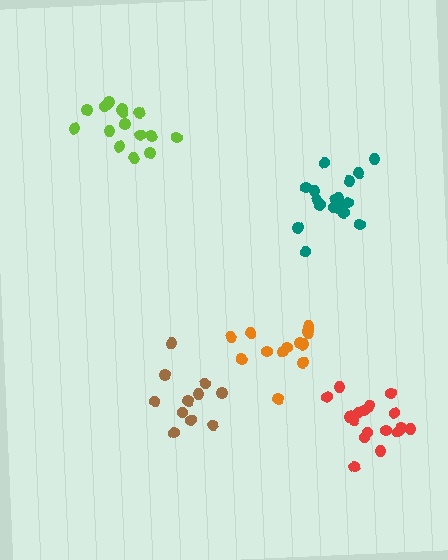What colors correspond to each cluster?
The clusters are colored: orange, teal, lime, red, brown.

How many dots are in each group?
Group 1: 13 dots, Group 2: 17 dots, Group 3: 16 dots, Group 4: 17 dots, Group 5: 11 dots (74 total).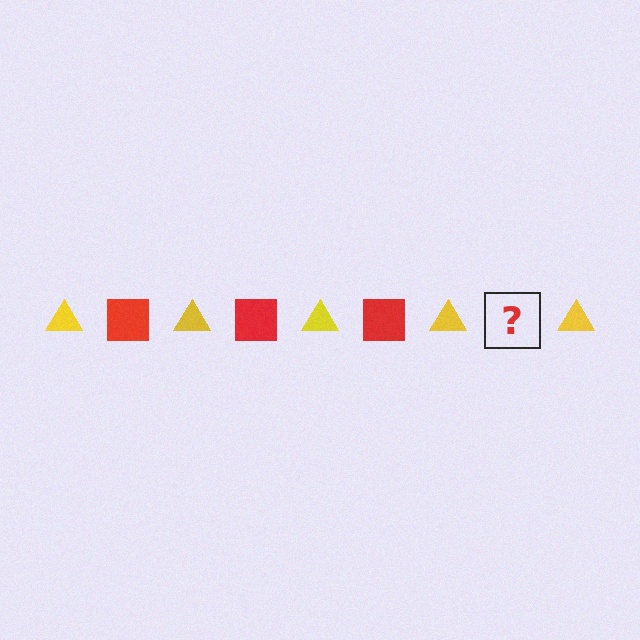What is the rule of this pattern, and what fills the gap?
The rule is that the pattern alternates between yellow triangle and red square. The gap should be filled with a red square.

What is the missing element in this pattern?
The missing element is a red square.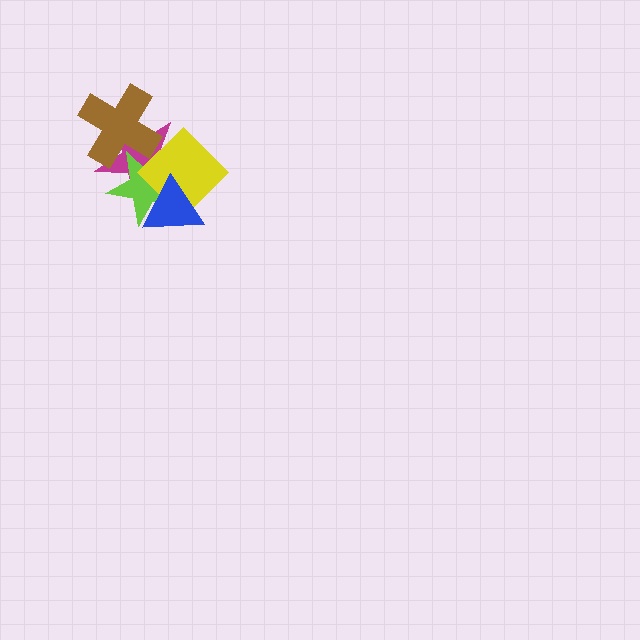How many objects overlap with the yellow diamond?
4 objects overlap with the yellow diamond.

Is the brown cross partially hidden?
Yes, it is partially covered by another shape.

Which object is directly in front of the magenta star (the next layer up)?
The lime star is directly in front of the magenta star.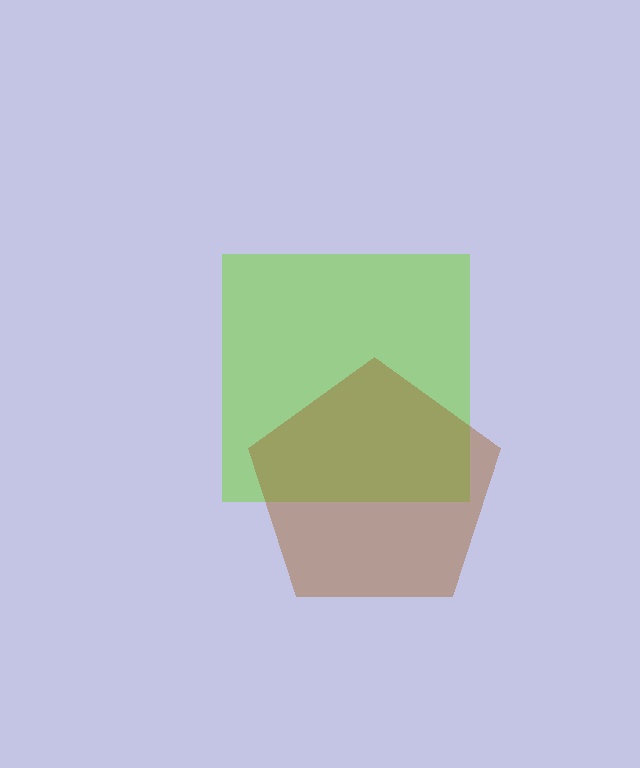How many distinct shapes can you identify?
There are 2 distinct shapes: a lime square, a brown pentagon.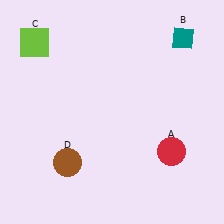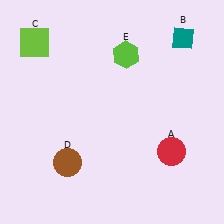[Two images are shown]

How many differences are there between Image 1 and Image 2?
There is 1 difference between the two images.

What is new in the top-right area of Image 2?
A lime hexagon (E) was added in the top-right area of Image 2.